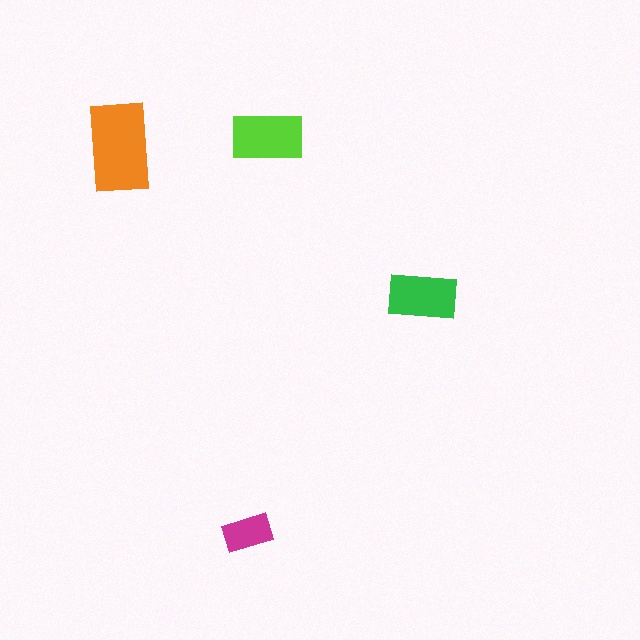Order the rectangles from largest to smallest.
the orange one, the lime one, the green one, the magenta one.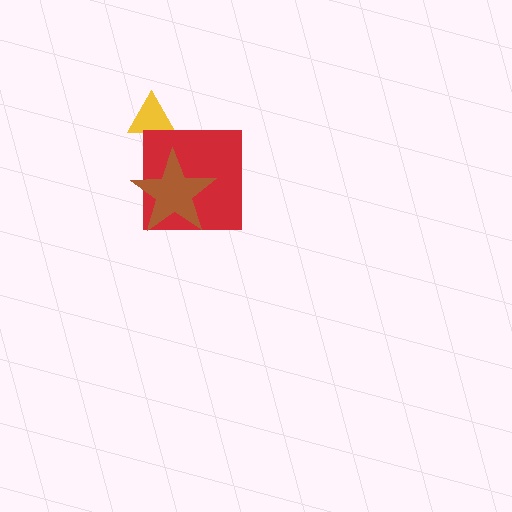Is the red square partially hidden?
Yes, it is partially covered by another shape.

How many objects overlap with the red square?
1 object overlaps with the red square.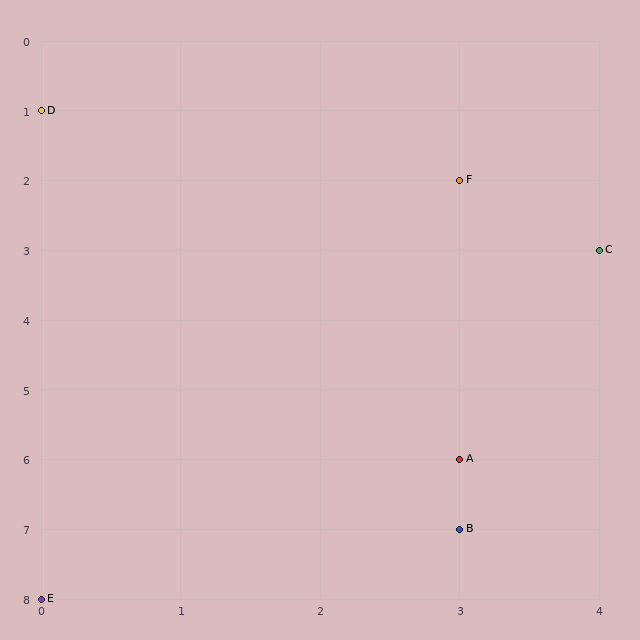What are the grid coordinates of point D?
Point D is at grid coordinates (0, 1).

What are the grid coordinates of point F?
Point F is at grid coordinates (3, 2).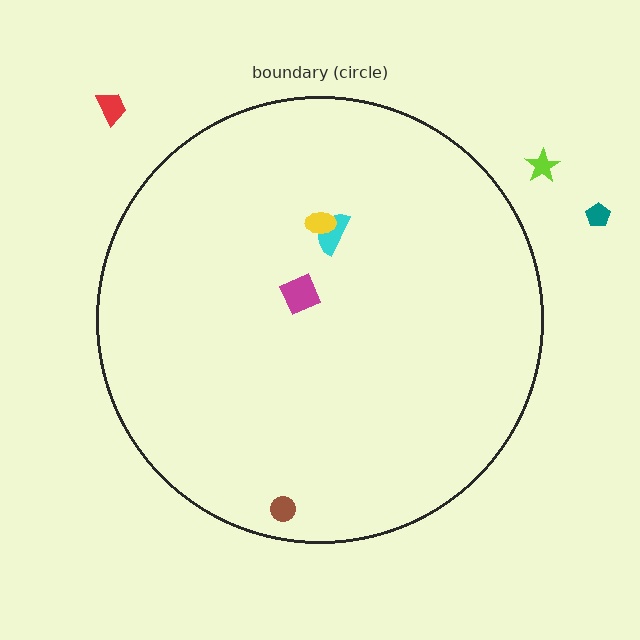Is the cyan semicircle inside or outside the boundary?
Inside.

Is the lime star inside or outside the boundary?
Outside.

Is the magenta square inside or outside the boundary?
Inside.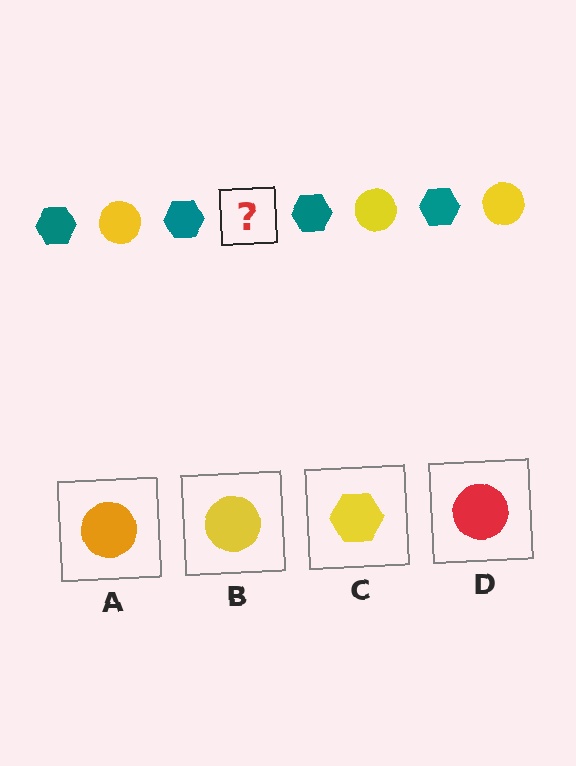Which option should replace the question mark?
Option B.